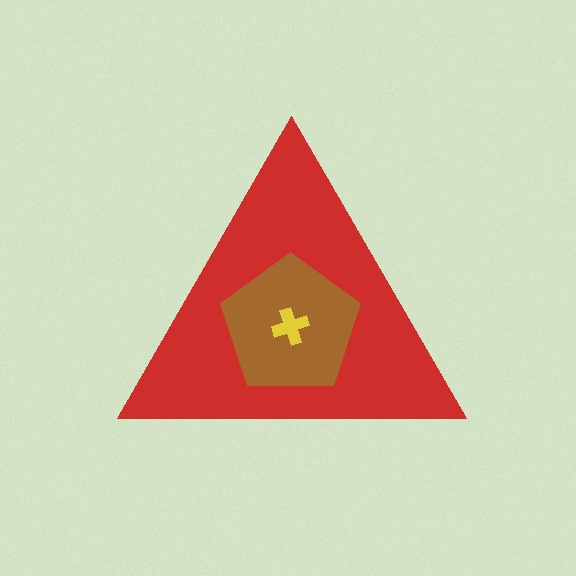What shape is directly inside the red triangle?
The brown pentagon.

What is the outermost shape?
The red triangle.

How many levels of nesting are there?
3.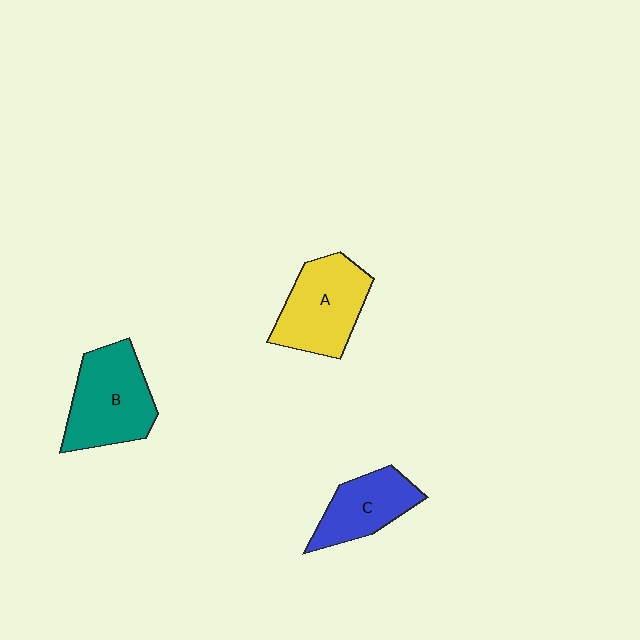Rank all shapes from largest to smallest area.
From largest to smallest: B (teal), A (yellow), C (blue).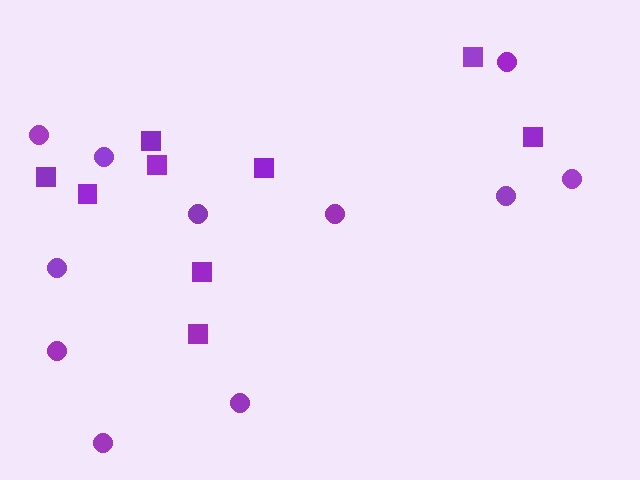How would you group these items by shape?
There are 2 groups: one group of squares (9) and one group of circles (11).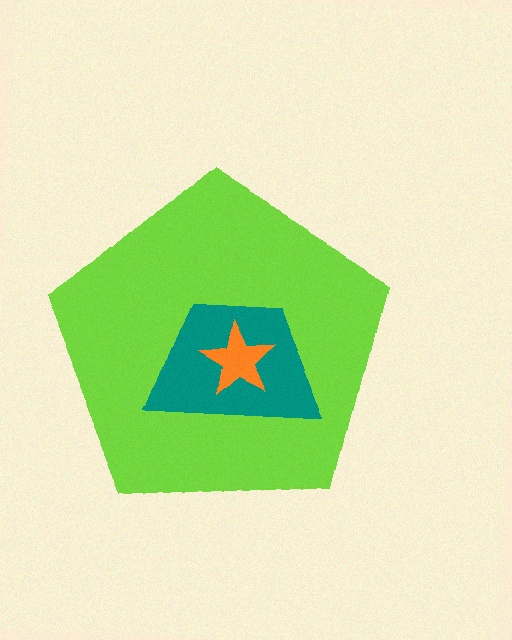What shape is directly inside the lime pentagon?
The teal trapezoid.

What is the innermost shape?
The orange star.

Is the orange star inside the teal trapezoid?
Yes.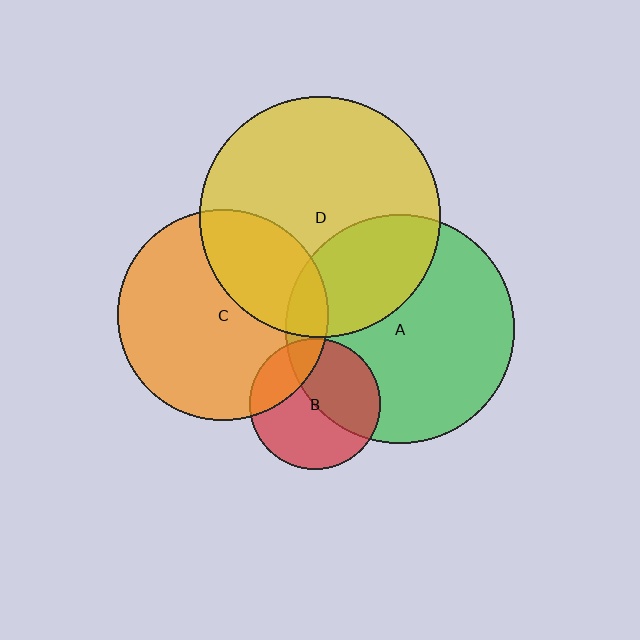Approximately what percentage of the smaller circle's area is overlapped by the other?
Approximately 45%.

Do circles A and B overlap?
Yes.